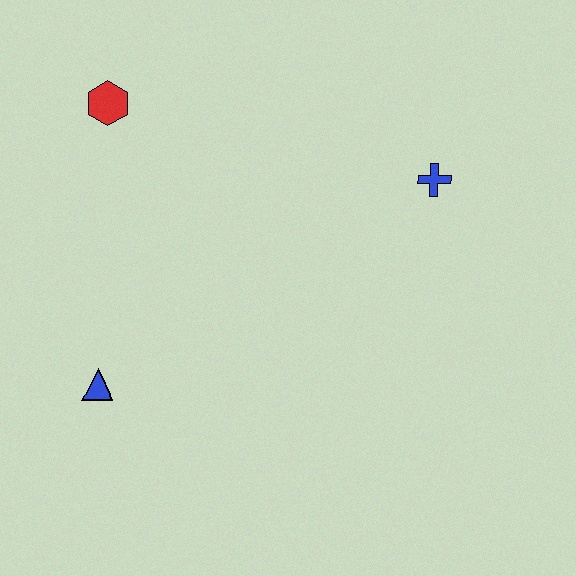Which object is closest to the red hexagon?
The blue triangle is closest to the red hexagon.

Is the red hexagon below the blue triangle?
No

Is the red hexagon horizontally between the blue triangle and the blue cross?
Yes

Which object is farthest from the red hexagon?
The blue cross is farthest from the red hexagon.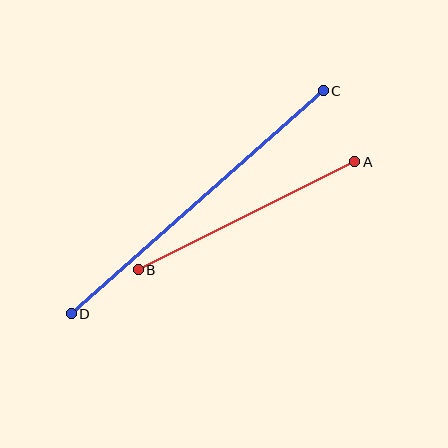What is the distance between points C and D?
The distance is approximately 337 pixels.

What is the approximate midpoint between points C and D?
The midpoint is at approximately (197, 202) pixels.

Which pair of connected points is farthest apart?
Points C and D are farthest apart.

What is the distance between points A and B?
The distance is approximately 242 pixels.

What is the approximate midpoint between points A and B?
The midpoint is at approximately (247, 216) pixels.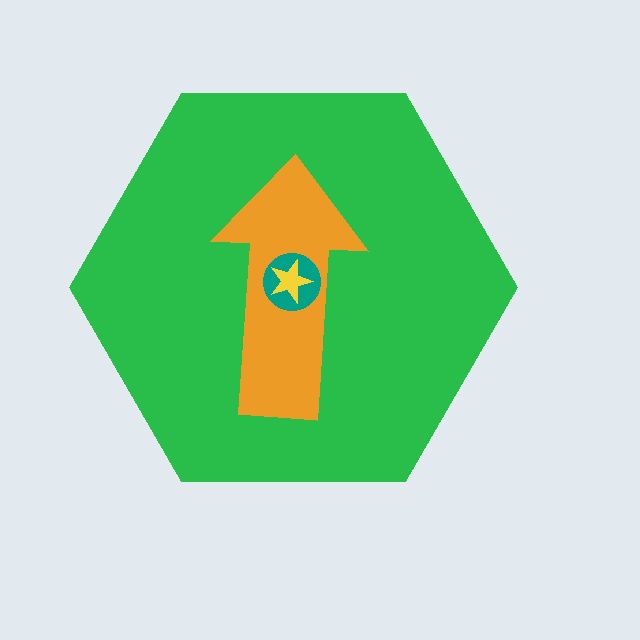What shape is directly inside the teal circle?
The yellow star.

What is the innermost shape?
The yellow star.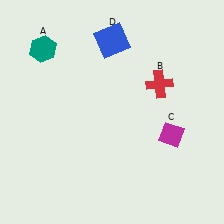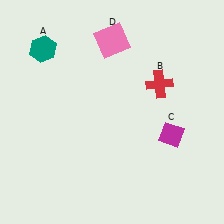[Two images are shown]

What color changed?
The square (D) changed from blue in Image 1 to pink in Image 2.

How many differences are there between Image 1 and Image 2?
There is 1 difference between the two images.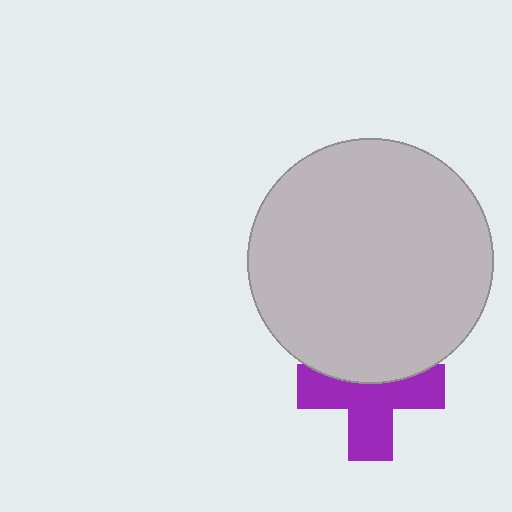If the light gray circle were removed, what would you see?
You would see the complete purple cross.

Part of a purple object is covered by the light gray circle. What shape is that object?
It is a cross.